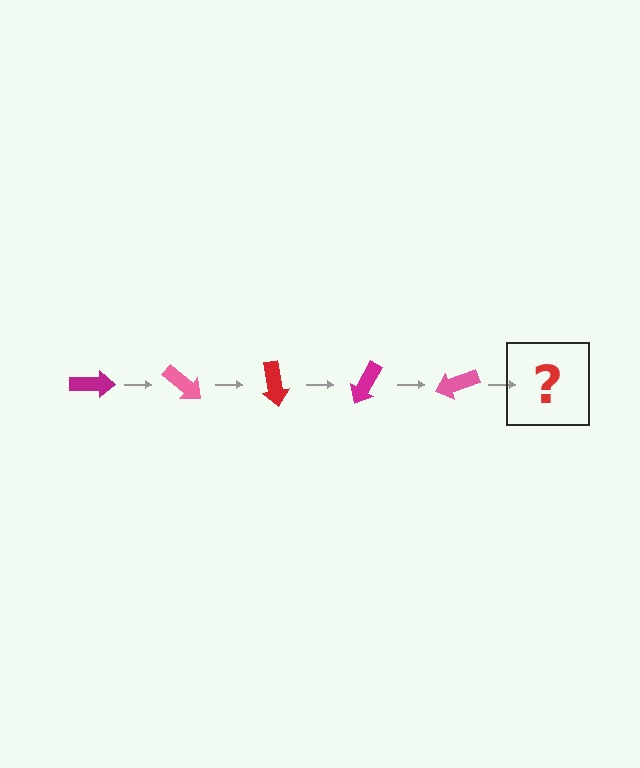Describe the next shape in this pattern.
It should be a red arrow, rotated 200 degrees from the start.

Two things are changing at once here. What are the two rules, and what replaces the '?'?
The two rules are that it rotates 40 degrees each step and the color cycles through magenta, pink, and red. The '?' should be a red arrow, rotated 200 degrees from the start.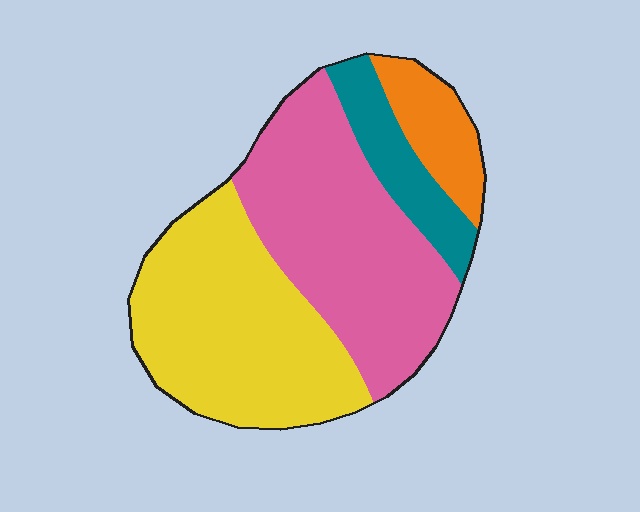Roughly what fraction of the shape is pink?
Pink covers about 40% of the shape.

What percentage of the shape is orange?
Orange takes up about one tenth (1/10) of the shape.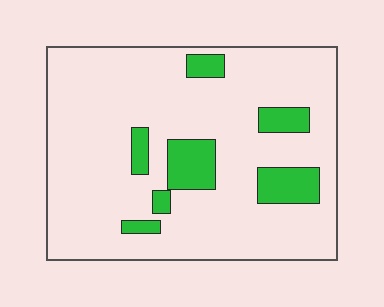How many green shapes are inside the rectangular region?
7.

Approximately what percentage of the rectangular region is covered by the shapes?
Approximately 15%.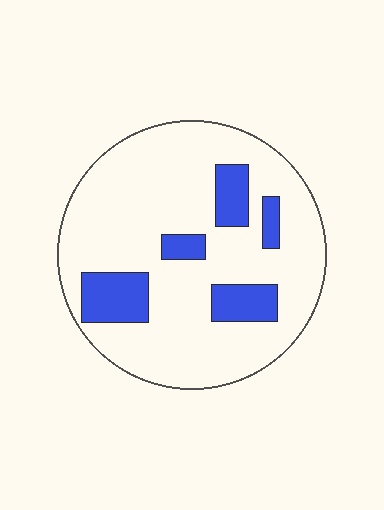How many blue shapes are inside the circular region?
5.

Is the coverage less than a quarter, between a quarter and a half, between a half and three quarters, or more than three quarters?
Less than a quarter.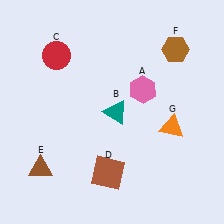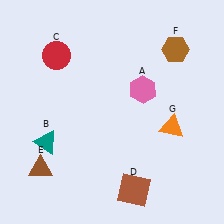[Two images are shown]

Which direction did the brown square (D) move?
The brown square (D) moved right.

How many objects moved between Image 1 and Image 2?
2 objects moved between the two images.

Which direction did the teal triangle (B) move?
The teal triangle (B) moved left.